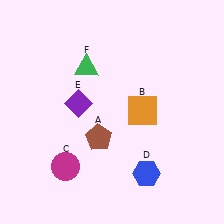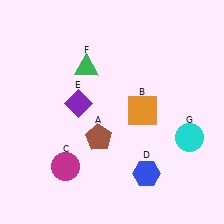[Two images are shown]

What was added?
A cyan circle (G) was added in Image 2.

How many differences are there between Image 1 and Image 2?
There is 1 difference between the two images.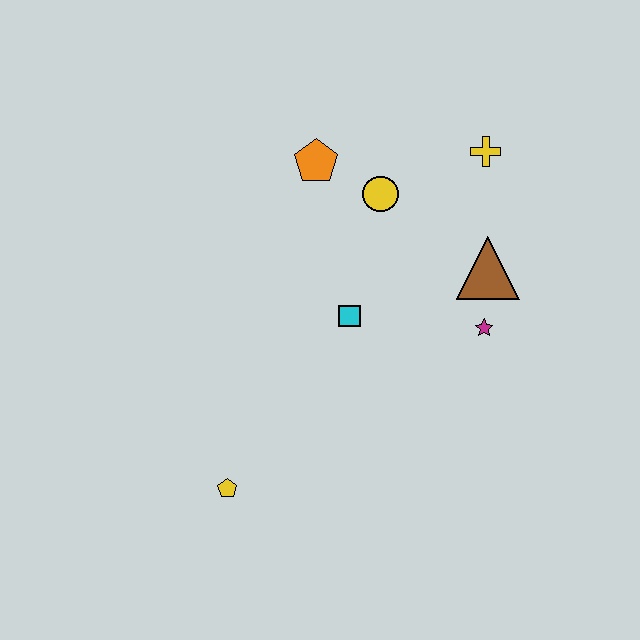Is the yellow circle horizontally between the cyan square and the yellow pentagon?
No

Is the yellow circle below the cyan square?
No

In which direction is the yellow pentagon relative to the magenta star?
The yellow pentagon is to the left of the magenta star.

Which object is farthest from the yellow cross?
The yellow pentagon is farthest from the yellow cross.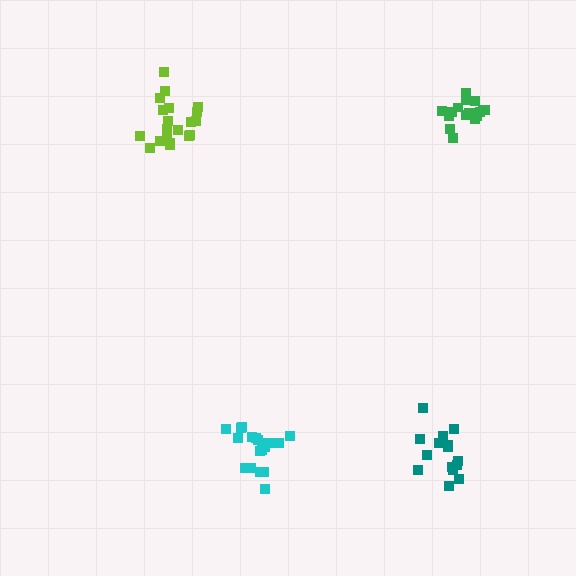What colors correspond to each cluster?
The clusters are colored: green, teal, cyan, lime.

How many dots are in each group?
Group 1: 18 dots, Group 2: 15 dots, Group 3: 19 dots, Group 4: 20 dots (72 total).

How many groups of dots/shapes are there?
There are 4 groups.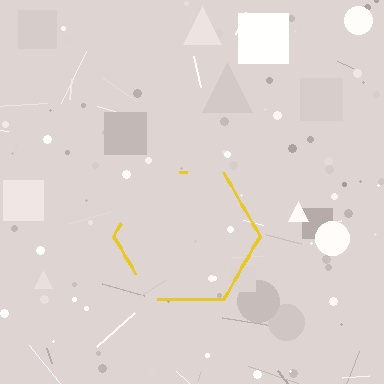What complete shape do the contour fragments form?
The contour fragments form a hexagon.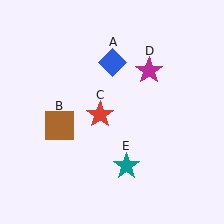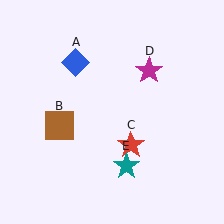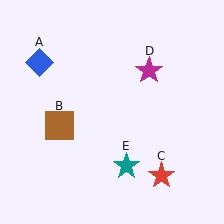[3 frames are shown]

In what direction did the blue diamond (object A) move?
The blue diamond (object A) moved left.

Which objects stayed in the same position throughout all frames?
Brown square (object B) and magenta star (object D) and teal star (object E) remained stationary.